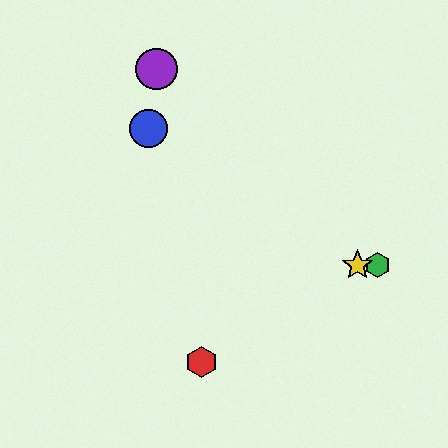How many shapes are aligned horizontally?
2 shapes (the green hexagon, the yellow star) are aligned horizontally.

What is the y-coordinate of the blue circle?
The blue circle is at y≈128.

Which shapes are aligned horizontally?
The green hexagon, the yellow star are aligned horizontally.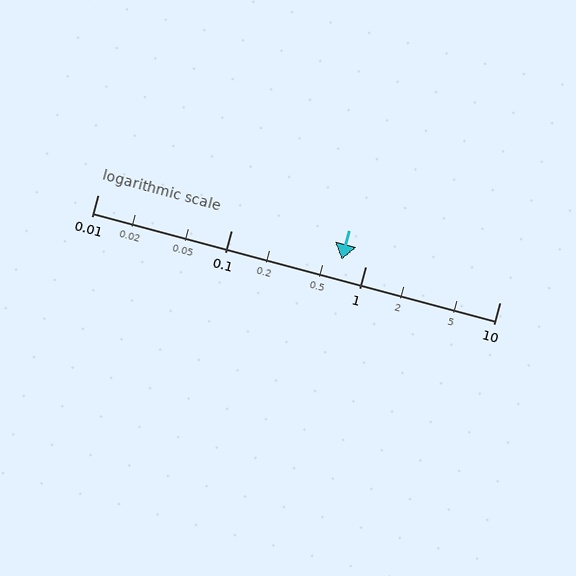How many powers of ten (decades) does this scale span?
The scale spans 3 decades, from 0.01 to 10.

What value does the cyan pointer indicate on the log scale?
The pointer indicates approximately 0.66.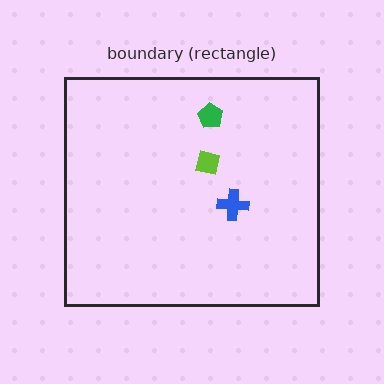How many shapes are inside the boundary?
3 inside, 0 outside.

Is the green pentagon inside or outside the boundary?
Inside.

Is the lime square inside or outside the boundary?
Inside.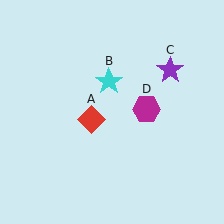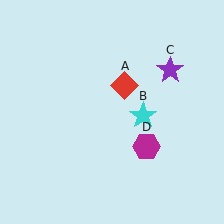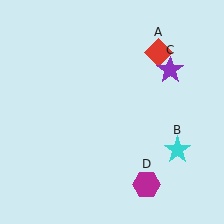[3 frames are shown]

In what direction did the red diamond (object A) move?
The red diamond (object A) moved up and to the right.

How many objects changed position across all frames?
3 objects changed position: red diamond (object A), cyan star (object B), magenta hexagon (object D).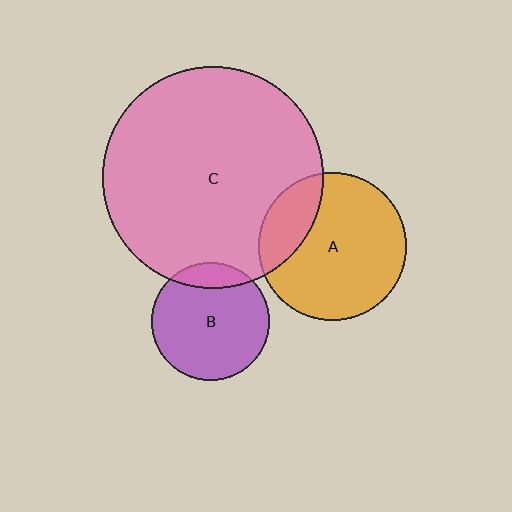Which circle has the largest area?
Circle C (pink).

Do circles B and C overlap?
Yes.